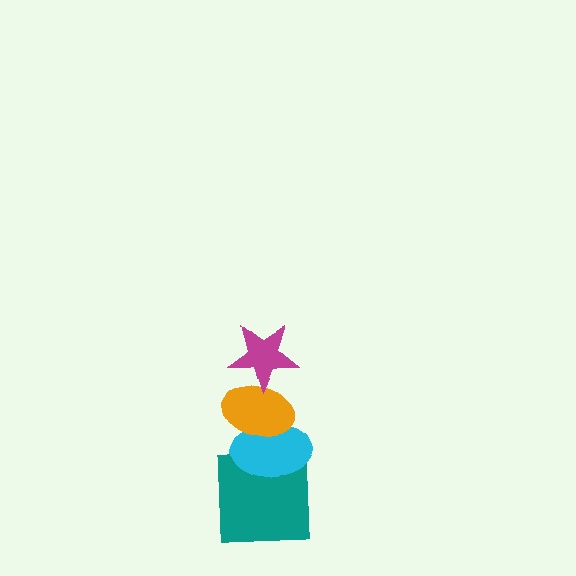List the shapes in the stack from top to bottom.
From top to bottom: the magenta star, the orange ellipse, the cyan ellipse, the teal square.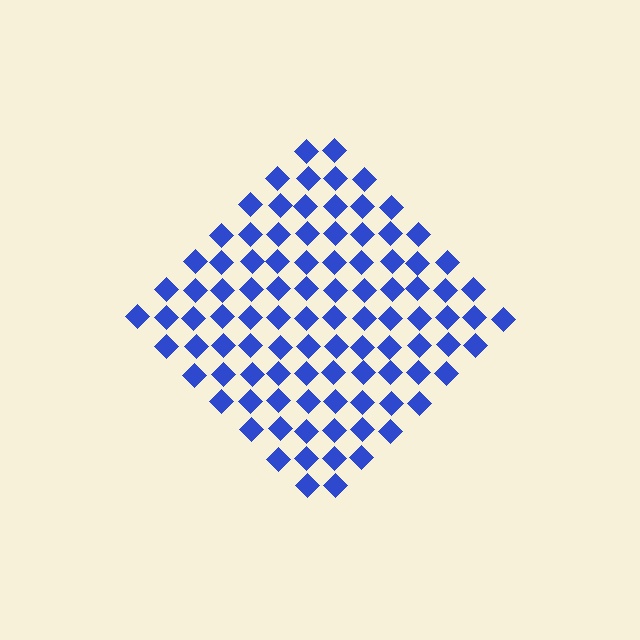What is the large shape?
The large shape is a diamond.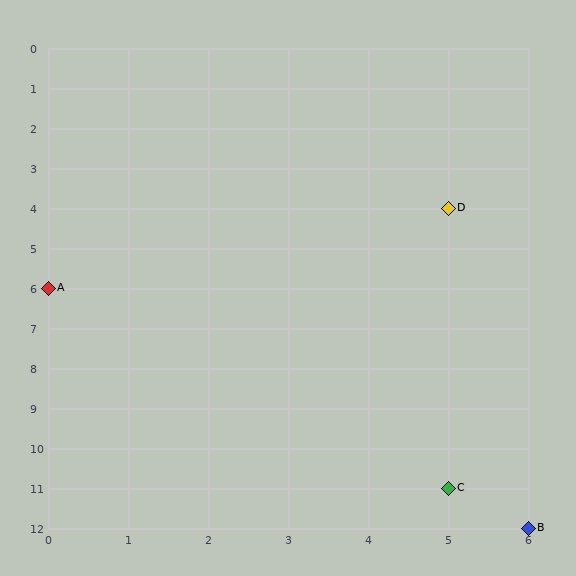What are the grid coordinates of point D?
Point D is at grid coordinates (5, 4).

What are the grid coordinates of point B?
Point B is at grid coordinates (6, 12).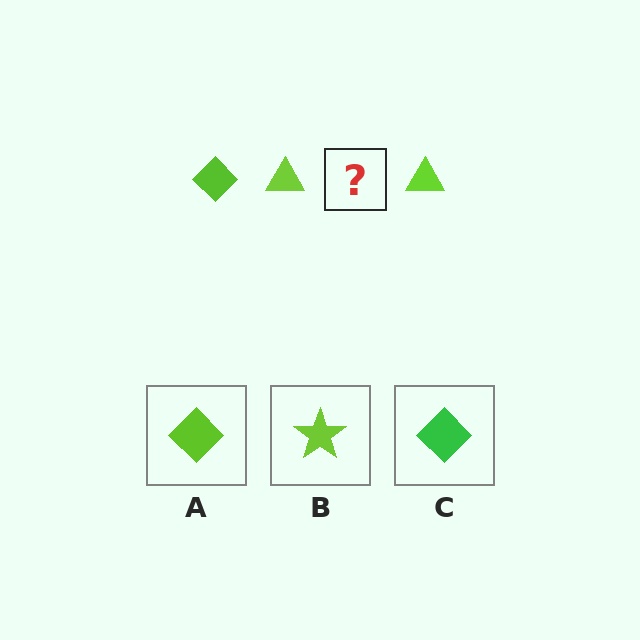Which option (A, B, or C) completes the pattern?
A.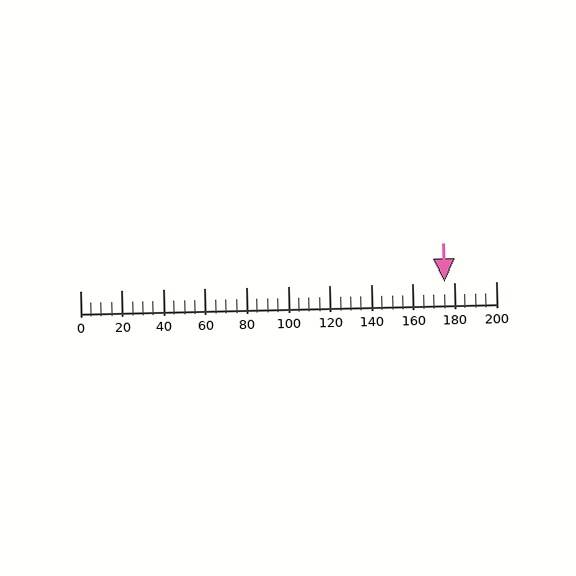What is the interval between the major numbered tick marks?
The major tick marks are spaced 20 units apart.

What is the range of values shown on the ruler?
The ruler shows values from 0 to 200.